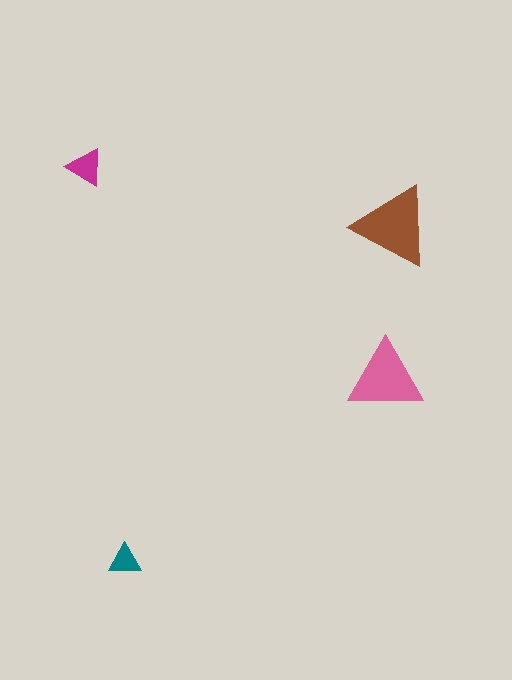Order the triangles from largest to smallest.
the brown one, the pink one, the magenta one, the teal one.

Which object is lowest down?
The teal triangle is bottommost.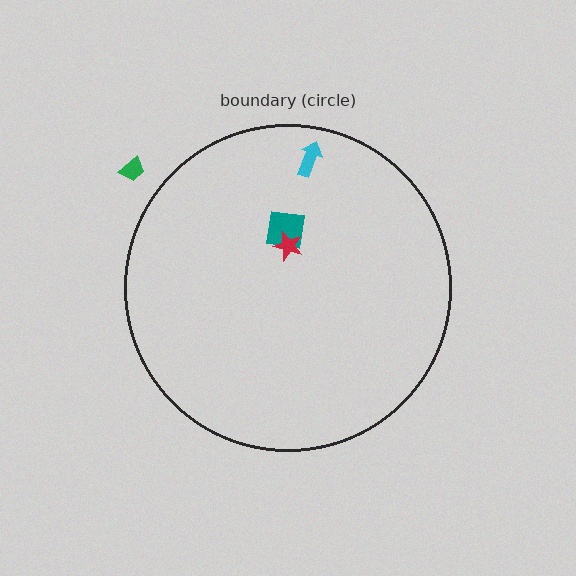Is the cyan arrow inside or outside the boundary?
Inside.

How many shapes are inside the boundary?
3 inside, 1 outside.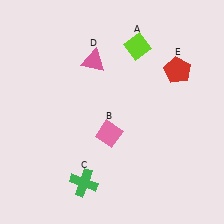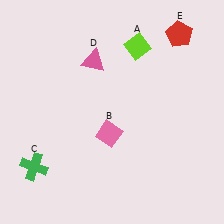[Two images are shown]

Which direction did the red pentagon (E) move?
The red pentagon (E) moved up.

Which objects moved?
The objects that moved are: the green cross (C), the red pentagon (E).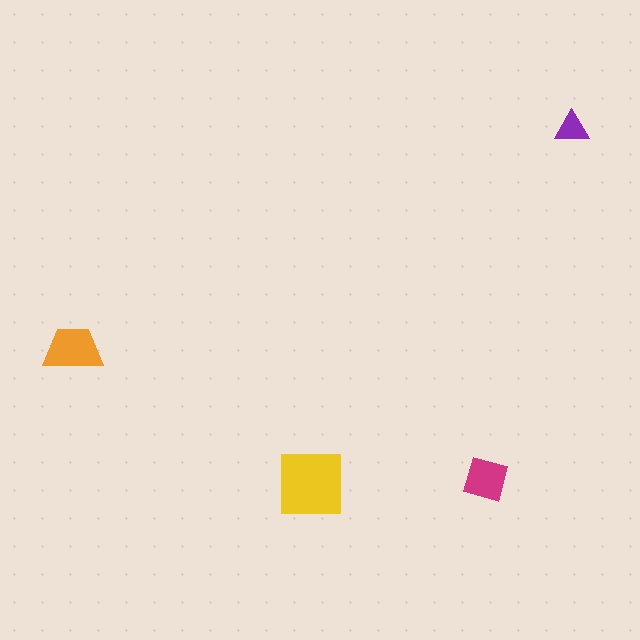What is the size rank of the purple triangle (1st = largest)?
4th.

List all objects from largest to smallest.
The yellow square, the orange trapezoid, the magenta square, the purple triangle.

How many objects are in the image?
There are 4 objects in the image.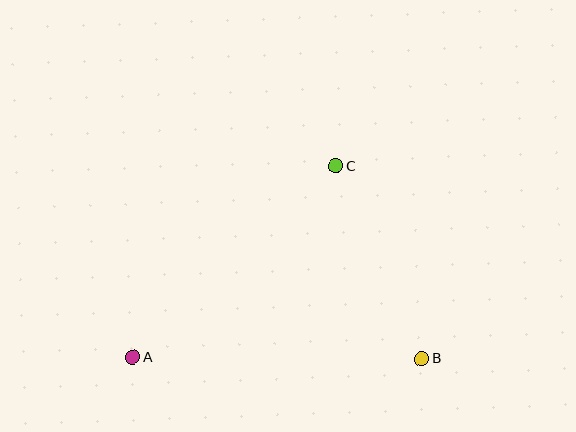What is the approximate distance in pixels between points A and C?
The distance between A and C is approximately 279 pixels.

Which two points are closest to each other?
Points B and C are closest to each other.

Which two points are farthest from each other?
Points A and B are farthest from each other.